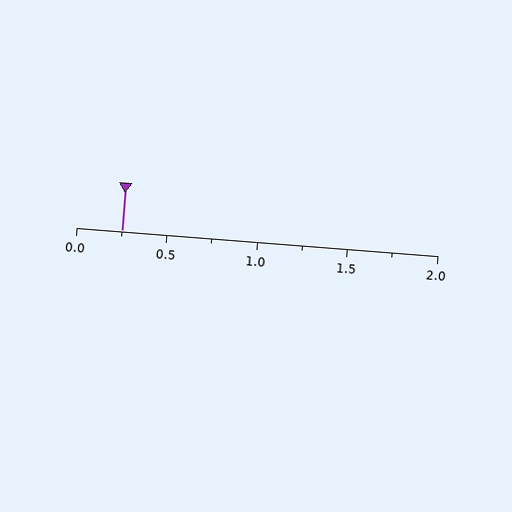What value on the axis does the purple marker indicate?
The marker indicates approximately 0.25.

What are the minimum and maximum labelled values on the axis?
The axis runs from 0.0 to 2.0.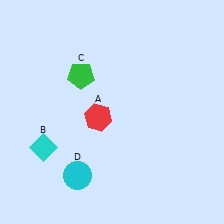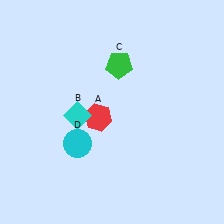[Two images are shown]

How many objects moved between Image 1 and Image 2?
3 objects moved between the two images.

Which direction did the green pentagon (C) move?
The green pentagon (C) moved right.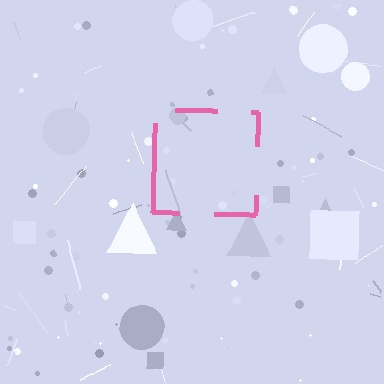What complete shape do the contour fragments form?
The contour fragments form a square.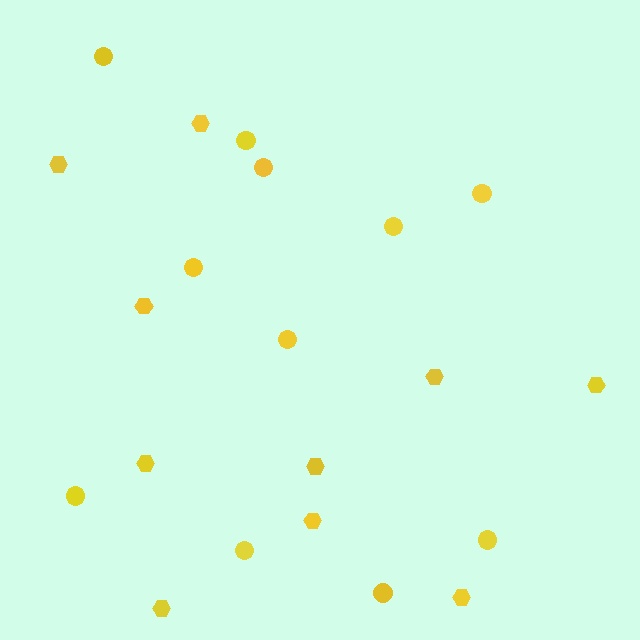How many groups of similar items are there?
There are 2 groups: one group of circles (11) and one group of hexagons (10).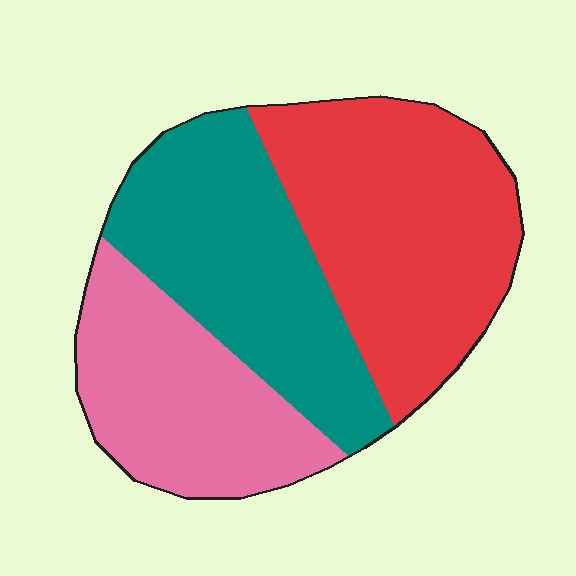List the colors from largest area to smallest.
From largest to smallest: red, teal, pink.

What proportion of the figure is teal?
Teal covers 33% of the figure.